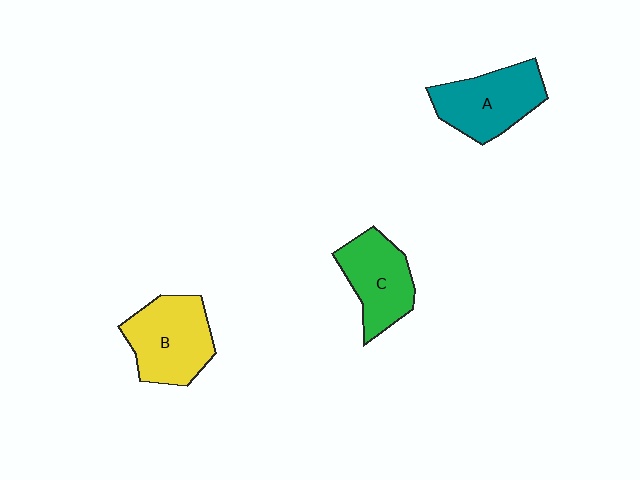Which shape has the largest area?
Shape B (yellow).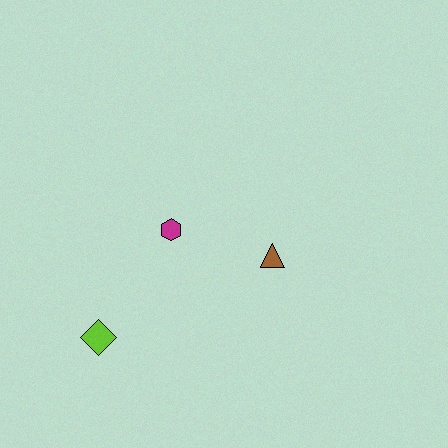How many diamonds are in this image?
There is 1 diamond.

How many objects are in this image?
There are 3 objects.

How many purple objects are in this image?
There are no purple objects.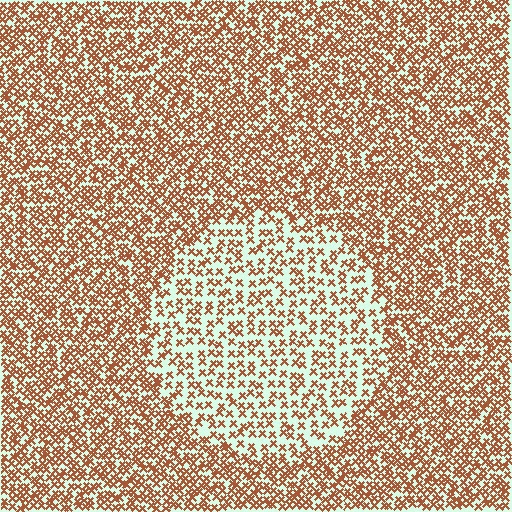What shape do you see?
I see a circle.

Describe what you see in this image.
The image contains small brown elements arranged at two different densities. A circle-shaped region is visible where the elements are less densely packed than the surrounding area.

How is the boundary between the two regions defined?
The boundary is defined by a change in element density (approximately 2.0x ratio). All elements are the same color, size, and shape.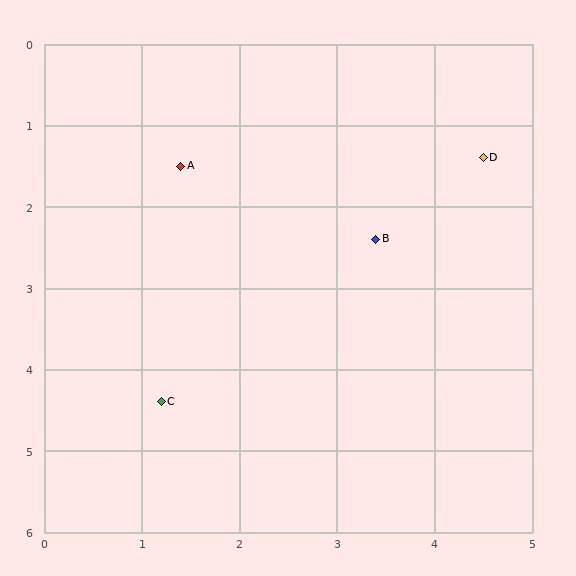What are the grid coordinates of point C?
Point C is at approximately (1.2, 4.4).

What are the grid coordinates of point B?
Point B is at approximately (3.4, 2.4).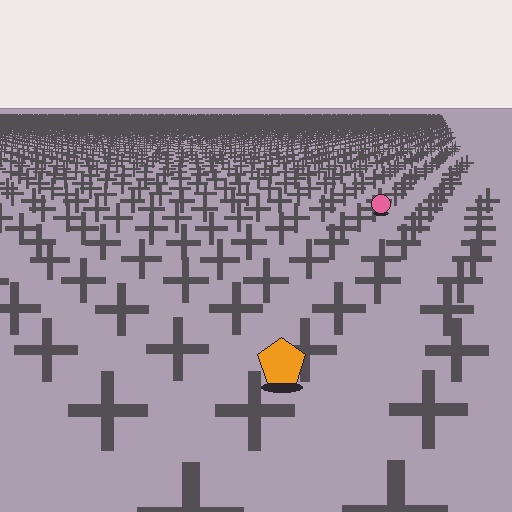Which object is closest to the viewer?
The orange pentagon is closest. The texture marks near it are larger and more spread out.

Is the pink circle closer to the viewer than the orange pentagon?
No. The orange pentagon is closer — you can tell from the texture gradient: the ground texture is coarser near it.